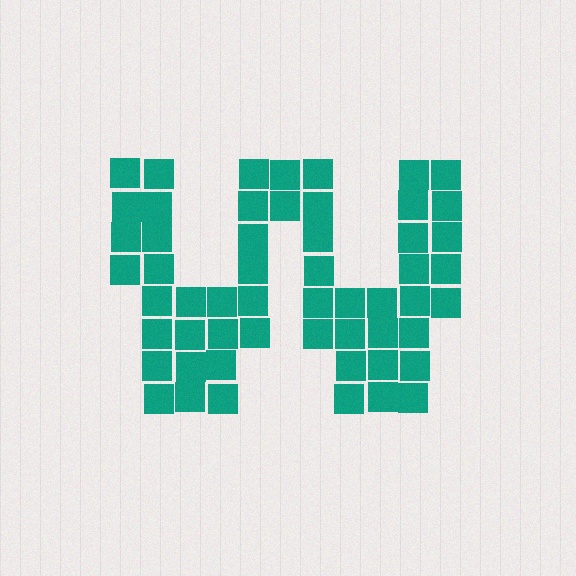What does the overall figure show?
The overall figure shows the letter W.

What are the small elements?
The small elements are squares.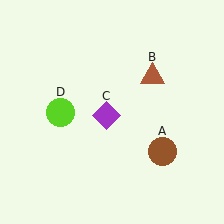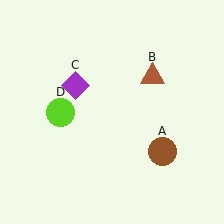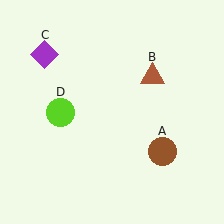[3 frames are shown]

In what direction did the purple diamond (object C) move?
The purple diamond (object C) moved up and to the left.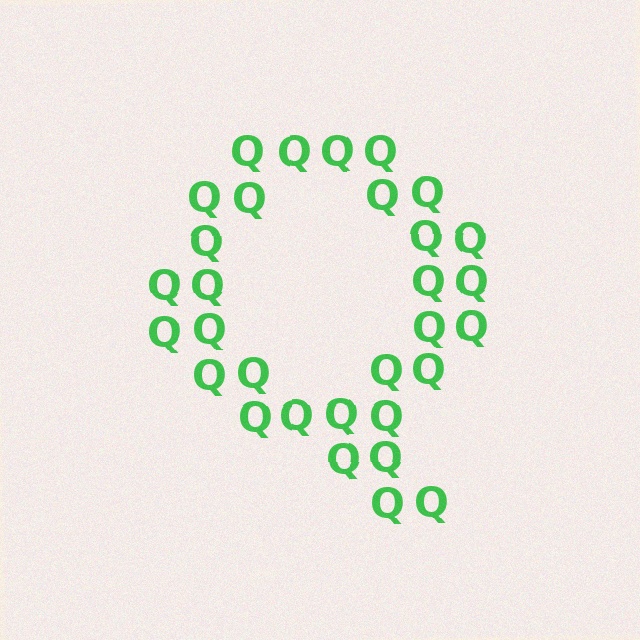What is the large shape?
The large shape is the letter Q.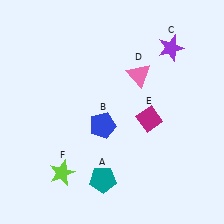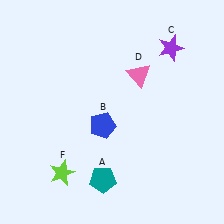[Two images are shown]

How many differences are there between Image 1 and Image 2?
There is 1 difference between the two images.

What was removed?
The magenta diamond (E) was removed in Image 2.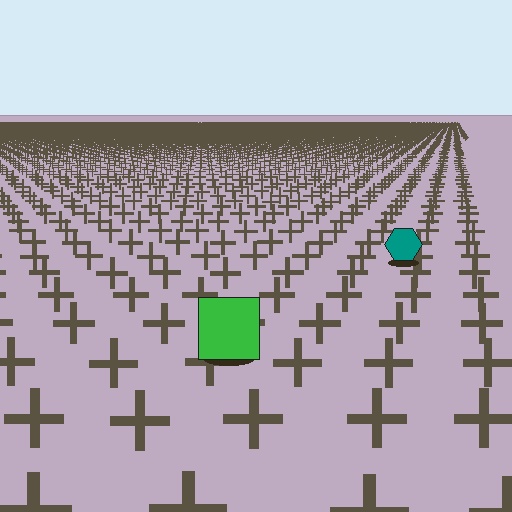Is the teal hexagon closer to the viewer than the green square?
No. The green square is closer — you can tell from the texture gradient: the ground texture is coarser near it.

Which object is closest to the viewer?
The green square is closest. The texture marks near it are larger and more spread out.